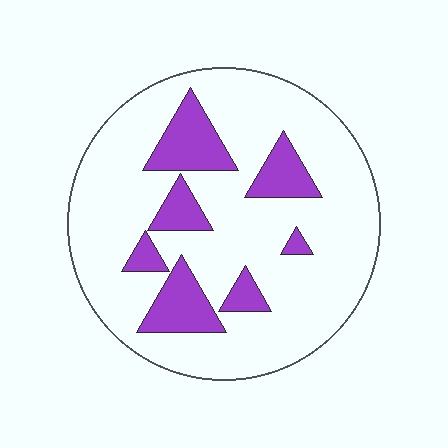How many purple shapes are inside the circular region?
7.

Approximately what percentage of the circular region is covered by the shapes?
Approximately 20%.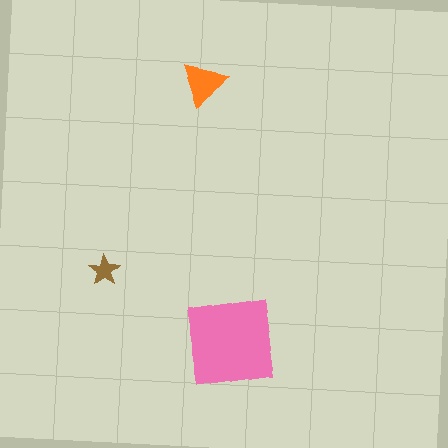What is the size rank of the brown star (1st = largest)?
3rd.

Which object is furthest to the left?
The brown star is leftmost.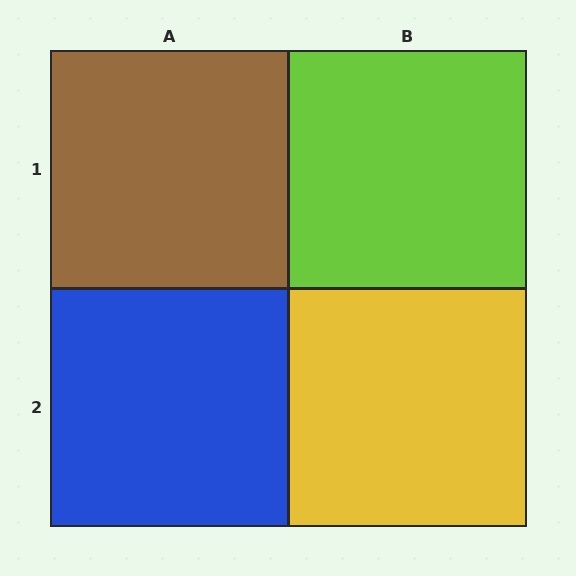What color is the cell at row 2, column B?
Yellow.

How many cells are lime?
1 cell is lime.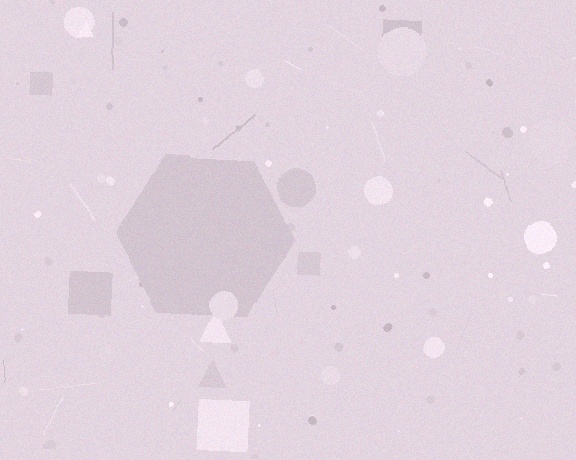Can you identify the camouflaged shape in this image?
The camouflaged shape is a hexagon.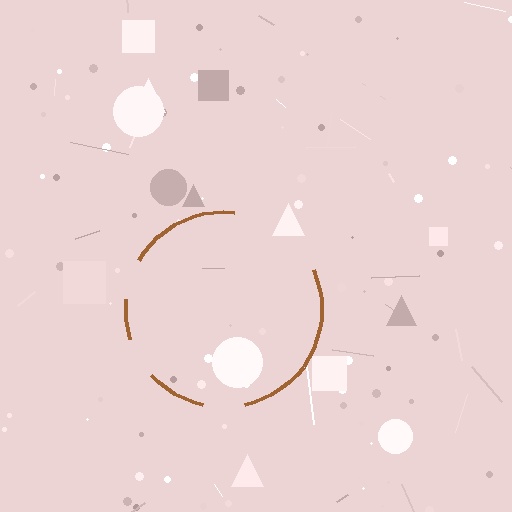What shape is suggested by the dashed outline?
The dashed outline suggests a circle.